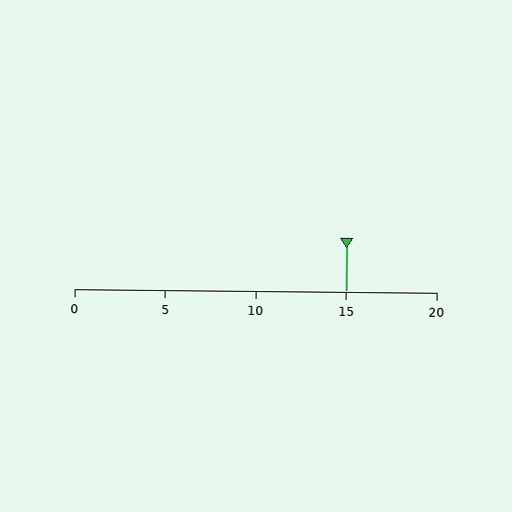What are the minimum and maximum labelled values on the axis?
The axis runs from 0 to 20.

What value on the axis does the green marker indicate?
The marker indicates approximately 15.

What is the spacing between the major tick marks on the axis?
The major ticks are spaced 5 apart.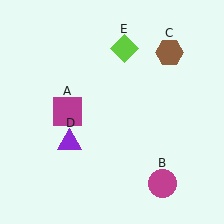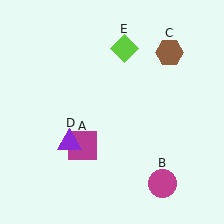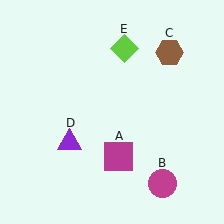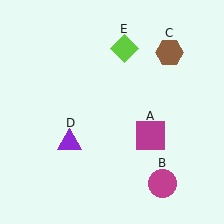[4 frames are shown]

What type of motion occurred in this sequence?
The magenta square (object A) rotated counterclockwise around the center of the scene.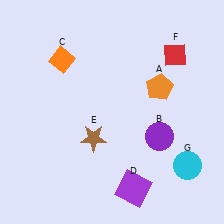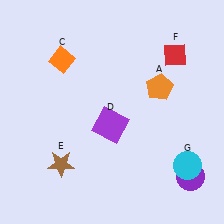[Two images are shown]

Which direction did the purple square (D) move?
The purple square (D) moved up.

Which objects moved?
The objects that moved are: the purple circle (B), the purple square (D), the brown star (E).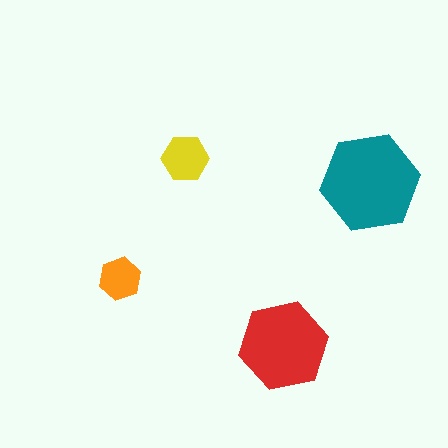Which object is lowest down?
The red hexagon is bottommost.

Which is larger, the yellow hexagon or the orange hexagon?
The yellow one.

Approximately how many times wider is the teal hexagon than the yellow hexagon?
About 2 times wider.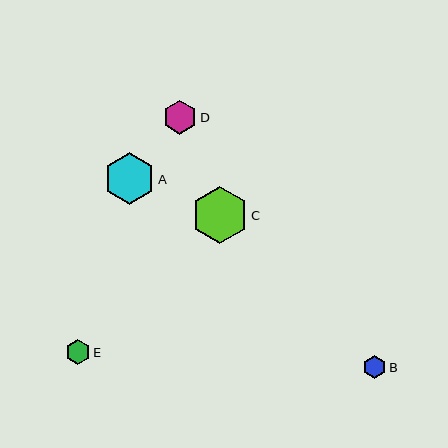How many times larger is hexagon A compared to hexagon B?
Hexagon A is approximately 2.2 times the size of hexagon B.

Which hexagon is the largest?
Hexagon C is the largest with a size of approximately 57 pixels.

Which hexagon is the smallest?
Hexagon B is the smallest with a size of approximately 23 pixels.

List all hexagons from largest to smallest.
From largest to smallest: C, A, D, E, B.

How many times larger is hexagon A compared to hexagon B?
Hexagon A is approximately 2.2 times the size of hexagon B.